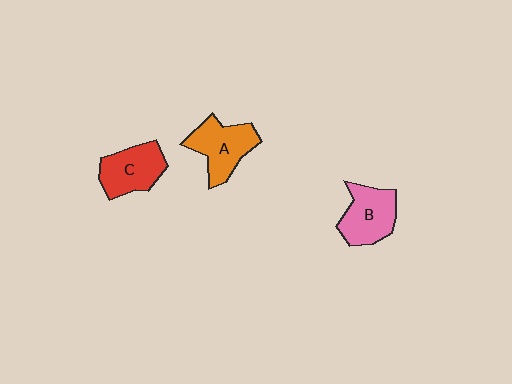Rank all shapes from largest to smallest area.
From largest to smallest: A (orange), B (pink), C (red).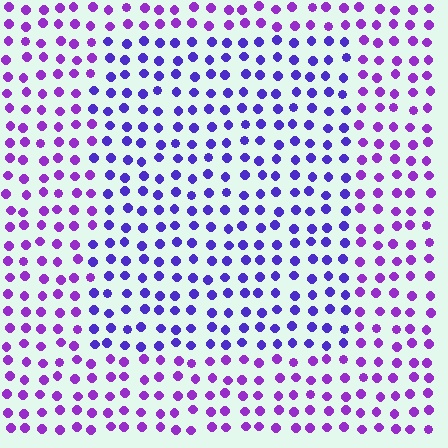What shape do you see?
I see a rectangle.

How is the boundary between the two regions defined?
The boundary is defined purely by a slight shift in hue (about 29 degrees). Spacing, size, and orientation are identical on both sides.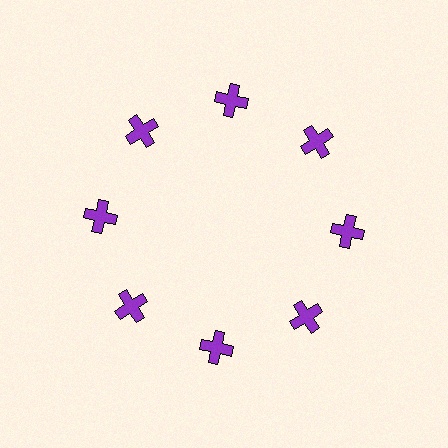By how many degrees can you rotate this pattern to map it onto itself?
The pattern maps onto itself every 45 degrees of rotation.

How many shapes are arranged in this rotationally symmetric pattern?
There are 8 shapes, arranged in 8 groups of 1.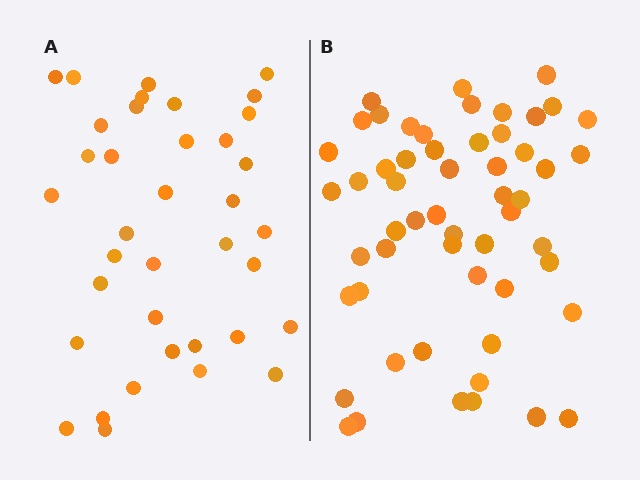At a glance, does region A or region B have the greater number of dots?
Region B (the right region) has more dots.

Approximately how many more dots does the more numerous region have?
Region B has approximately 20 more dots than region A.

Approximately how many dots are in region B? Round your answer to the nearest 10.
About 60 dots. (The exact count is 55, which rounds to 60.)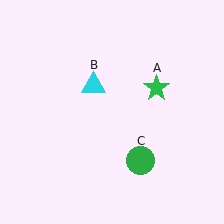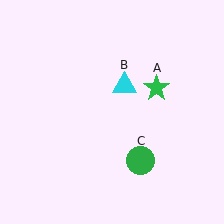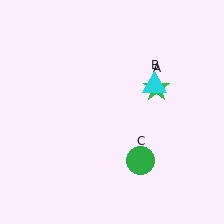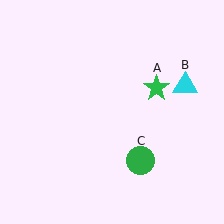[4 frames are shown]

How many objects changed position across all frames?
1 object changed position: cyan triangle (object B).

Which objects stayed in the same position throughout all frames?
Green star (object A) and green circle (object C) remained stationary.